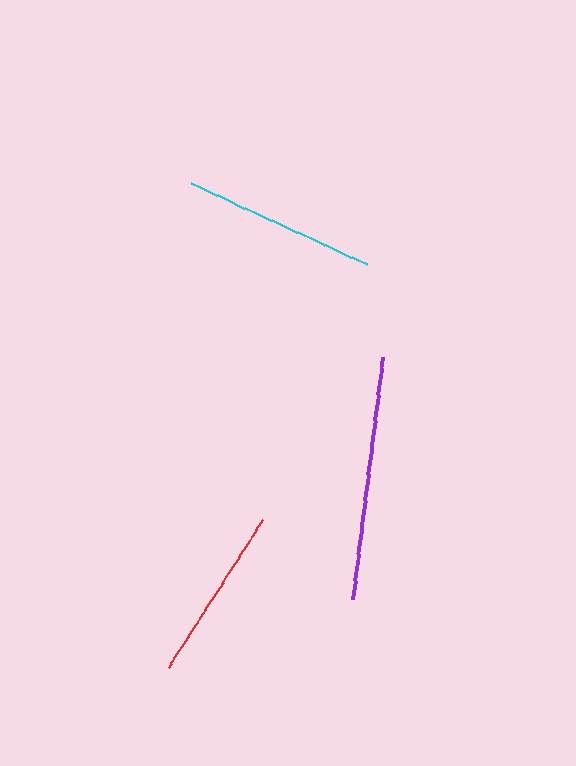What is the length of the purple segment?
The purple segment is approximately 244 pixels long.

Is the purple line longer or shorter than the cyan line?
The purple line is longer than the cyan line.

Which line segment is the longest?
The purple line is the longest at approximately 244 pixels.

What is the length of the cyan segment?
The cyan segment is approximately 193 pixels long.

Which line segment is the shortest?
The red line is the shortest at approximately 176 pixels.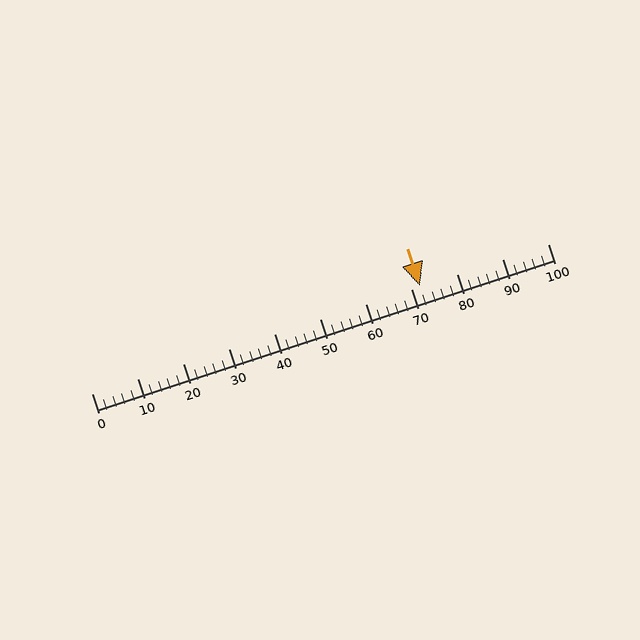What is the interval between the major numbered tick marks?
The major tick marks are spaced 10 units apart.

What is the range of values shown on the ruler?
The ruler shows values from 0 to 100.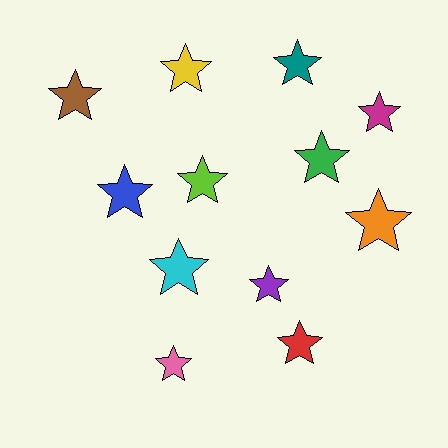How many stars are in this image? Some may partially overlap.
There are 12 stars.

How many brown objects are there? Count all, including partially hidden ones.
There is 1 brown object.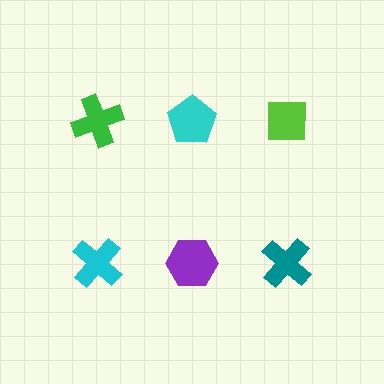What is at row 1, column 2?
A cyan pentagon.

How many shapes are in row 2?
3 shapes.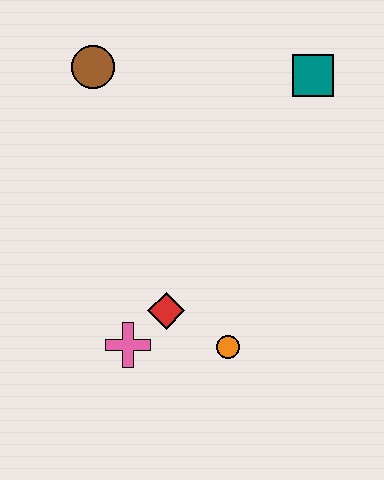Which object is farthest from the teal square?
The pink cross is farthest from the teal square.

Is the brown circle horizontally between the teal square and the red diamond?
No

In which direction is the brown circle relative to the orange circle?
The brown circle is above the orange circle.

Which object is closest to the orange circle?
The red diamond is closest to the orange circle.